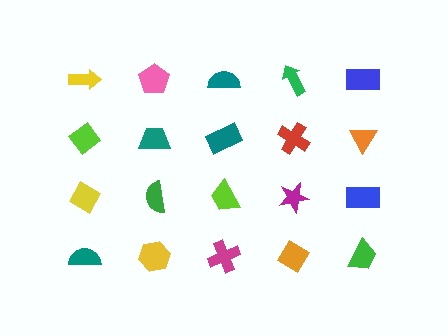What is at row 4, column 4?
An orange diamond.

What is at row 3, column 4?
A magenta star.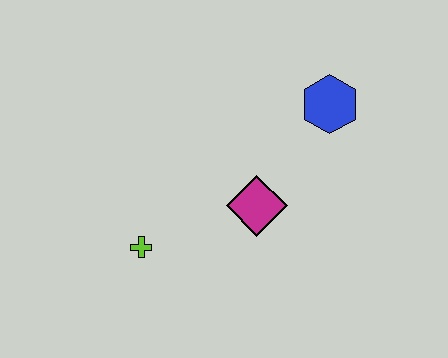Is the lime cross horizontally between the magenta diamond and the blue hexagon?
No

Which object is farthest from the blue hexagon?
The lime cross is farthest from the blue hexagon.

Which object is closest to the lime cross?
The magenta diamond is closest to the lime cross.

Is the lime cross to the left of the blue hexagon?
Yes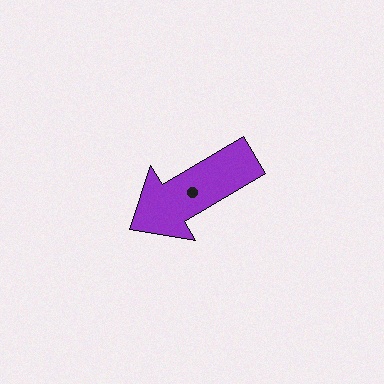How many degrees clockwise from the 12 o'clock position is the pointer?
Approximately 239 degrees.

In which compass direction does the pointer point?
Southwest.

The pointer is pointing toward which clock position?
Roughly 8 o'clock.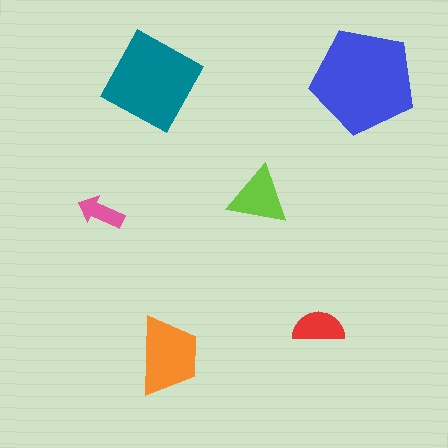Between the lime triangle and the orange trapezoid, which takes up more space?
The orange trapezoid.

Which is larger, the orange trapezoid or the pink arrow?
The orange trapezoid.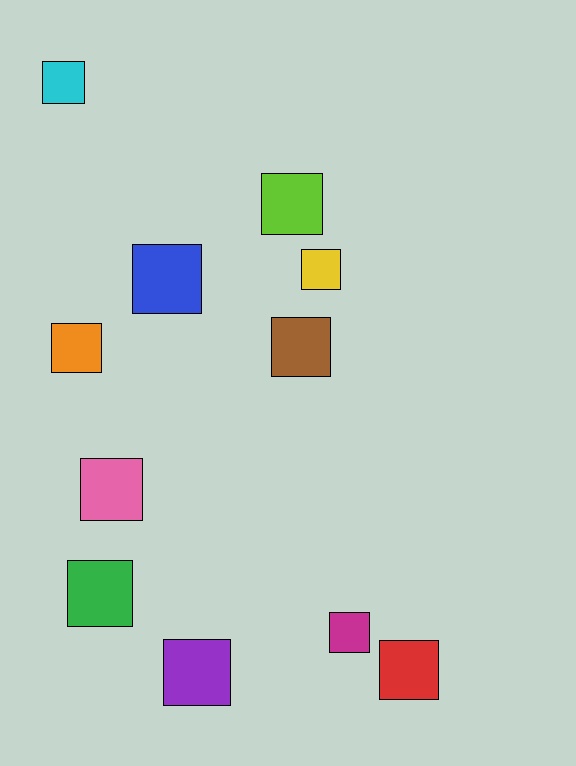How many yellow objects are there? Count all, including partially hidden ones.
There is 1 yellow object.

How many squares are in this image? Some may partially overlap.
There are 11 squares.